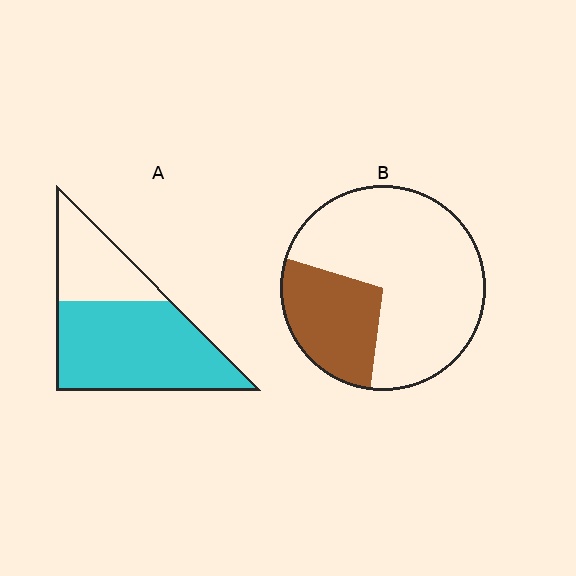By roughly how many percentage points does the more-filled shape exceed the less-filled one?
By roughly 40 percentage points (A over B).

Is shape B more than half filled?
No.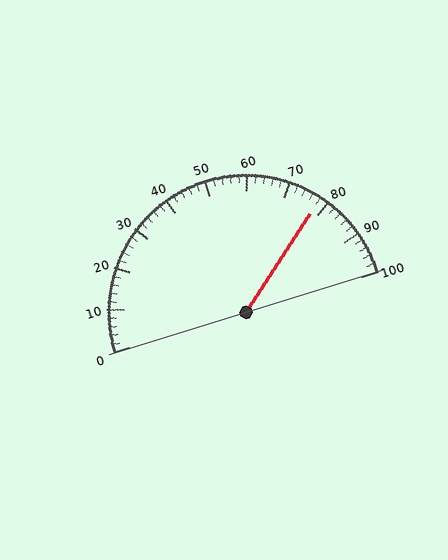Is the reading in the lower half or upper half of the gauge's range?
The reading is in the upper half of the range (0 to 100).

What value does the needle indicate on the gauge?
The needle indicates approximately 78.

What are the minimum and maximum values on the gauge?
The gauge ranges from 0 to 100.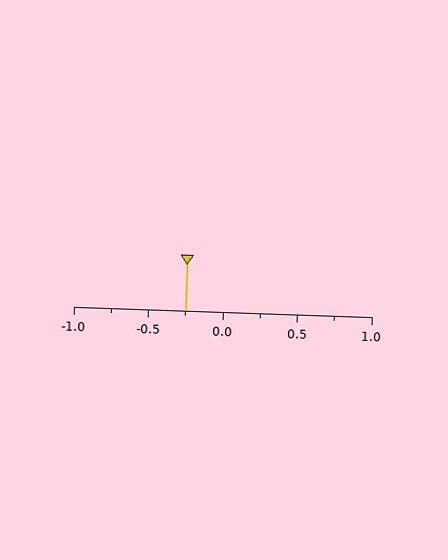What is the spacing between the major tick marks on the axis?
The major ticks are spaced 0.5 apart.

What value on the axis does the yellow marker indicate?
The marker indicates approximately -0.25.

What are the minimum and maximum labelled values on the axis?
The axis runs from -1.0 to 1.0.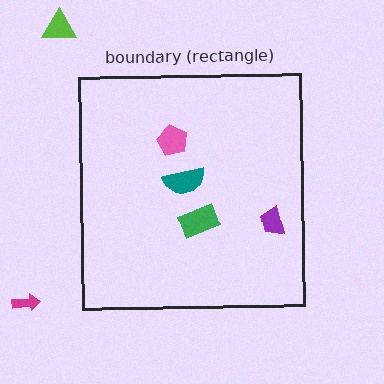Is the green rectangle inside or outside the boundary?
Inside.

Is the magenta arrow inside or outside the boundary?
Outside.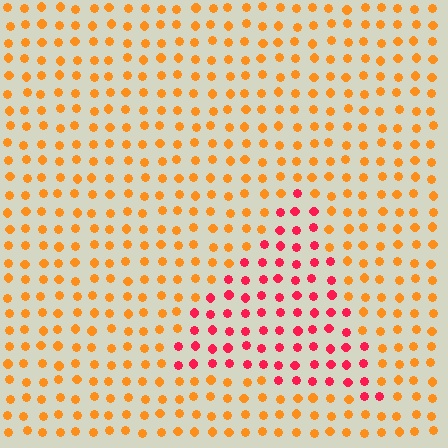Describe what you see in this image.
The image is filled with small orange elements in a uniform arrangement. A triangle-shaped region is visible where the elements are tinted to a slightly different hue, forming a subtle color boundary.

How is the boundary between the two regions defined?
The boundary is defined purely by a slight shift in hue (about 45 degrees). Spacing, size, and orientation are identical on both sides.